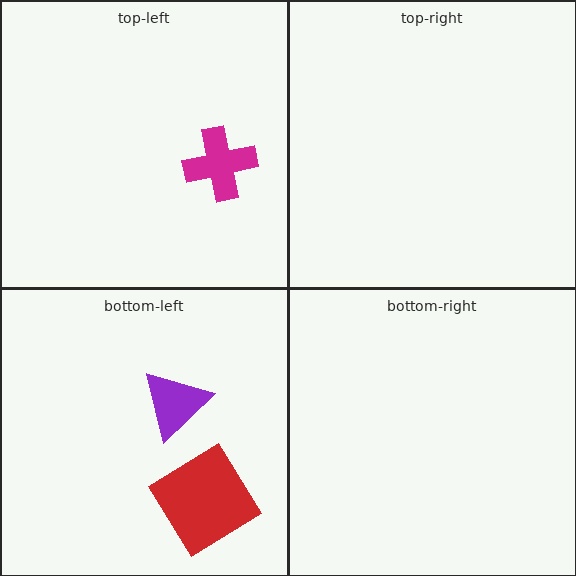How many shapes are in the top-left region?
1.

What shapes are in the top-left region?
The magenta cross.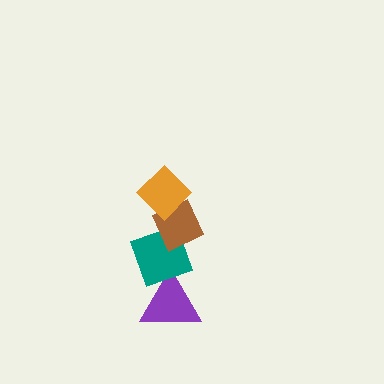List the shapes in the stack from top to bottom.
From top to bottom: the orange diamond, the brown diamond, the teal diamond, the purple triangle.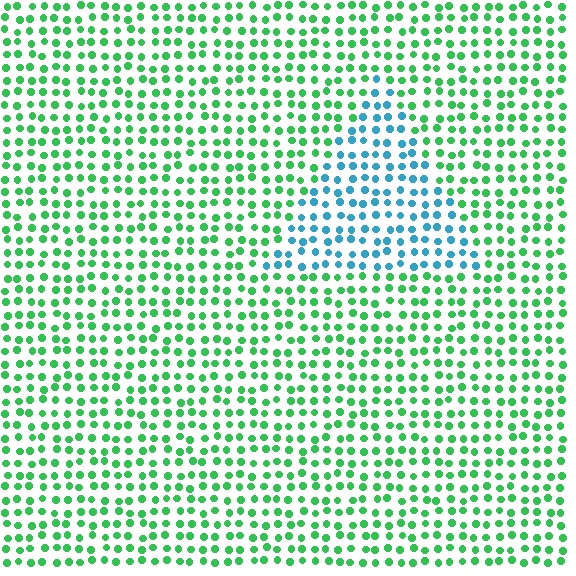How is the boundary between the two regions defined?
The boundary is defined purely by a slight shift in hue (about 60 degrees). Spacing, size, and orientation are identical on both sides.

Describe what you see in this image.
The image is filled with small green elements in a uniform arrangement. A triangle-shaped region is visible where the elements are tinted to a slightly different hue, forming a subtle color boundary.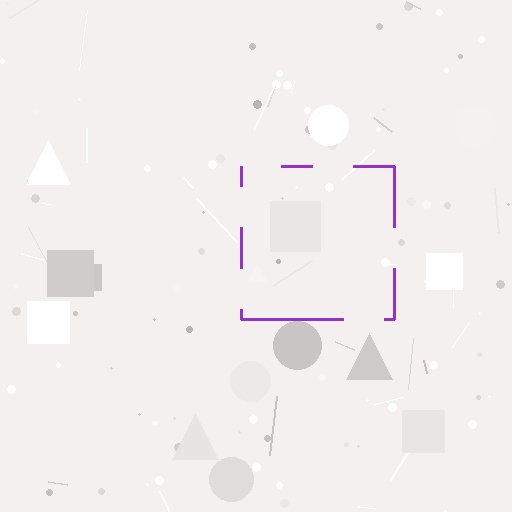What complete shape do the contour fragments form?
The contour fragments form a square.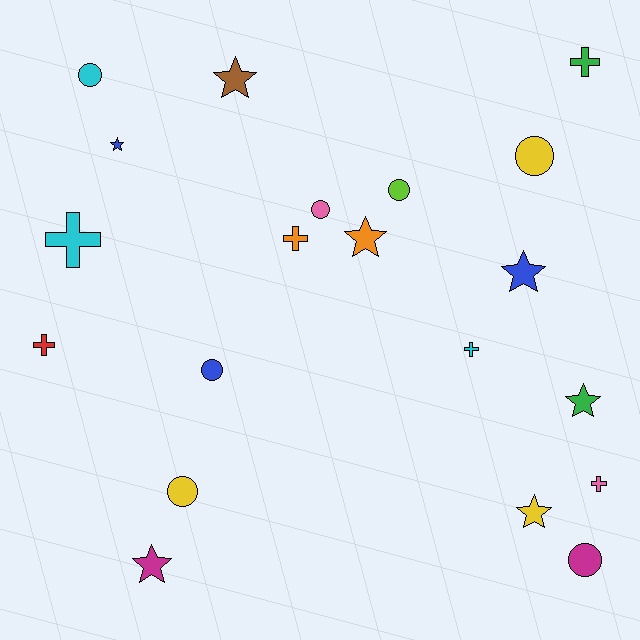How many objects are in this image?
There are 20 objects.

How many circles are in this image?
There are 7 circles.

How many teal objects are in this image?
There are no teal objects.